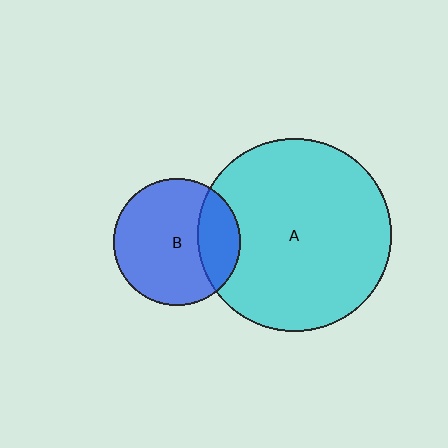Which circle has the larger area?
Circle A (cyan).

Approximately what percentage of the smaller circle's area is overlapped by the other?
Approximately 25%.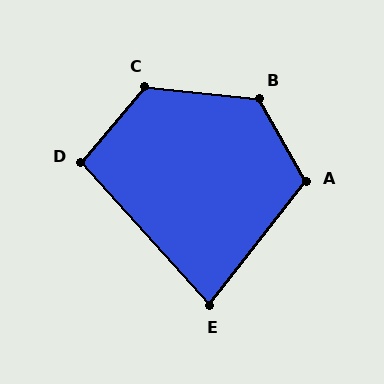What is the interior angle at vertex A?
Approximately 112 degrees (obtuse).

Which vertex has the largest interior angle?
B, at approximately 126 degrees.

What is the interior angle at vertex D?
Approximately 98 degrees (obtuse).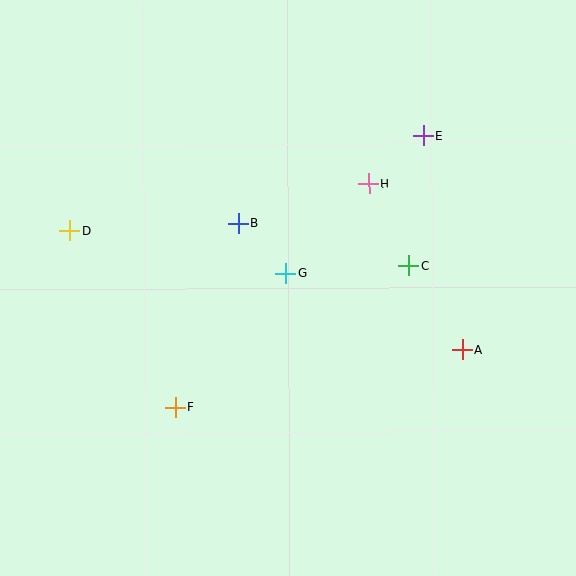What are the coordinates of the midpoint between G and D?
The midpoint between G and D is at (177, 252).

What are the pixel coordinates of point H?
Point H is at (369, 183).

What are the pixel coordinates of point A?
Point A is at (462, 350).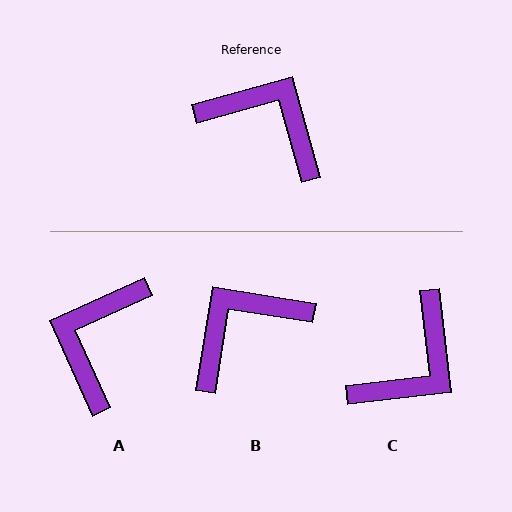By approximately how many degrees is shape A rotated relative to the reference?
Approximately 99 degrees counter-clockwise.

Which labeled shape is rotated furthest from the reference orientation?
A, about 99 degrees away.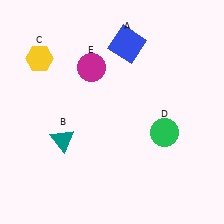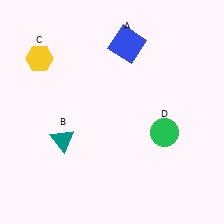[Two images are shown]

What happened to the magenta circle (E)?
The magenta circle (E) was removed in Image 2. It was in the top-left area of Image 1.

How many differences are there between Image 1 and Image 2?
There is 1 difference between the two images.